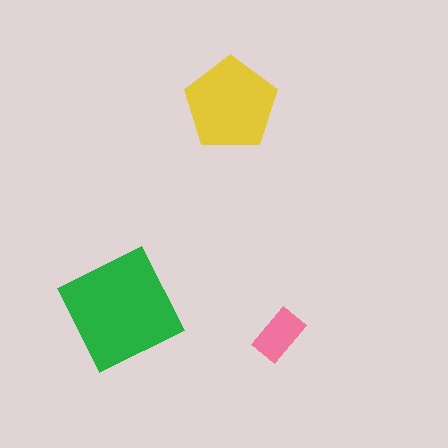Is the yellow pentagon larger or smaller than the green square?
Smaller.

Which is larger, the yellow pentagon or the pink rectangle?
The yellow pentagon.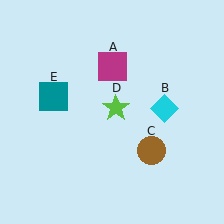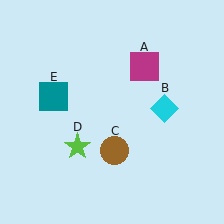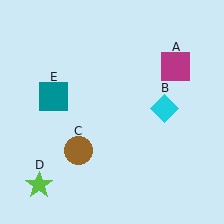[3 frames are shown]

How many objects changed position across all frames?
3 objects changed position: magenta square (object A), brown circle (object C), lime star (object D).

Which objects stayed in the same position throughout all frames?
Cyan diamond (object B) and teal square (object E) remained stationary.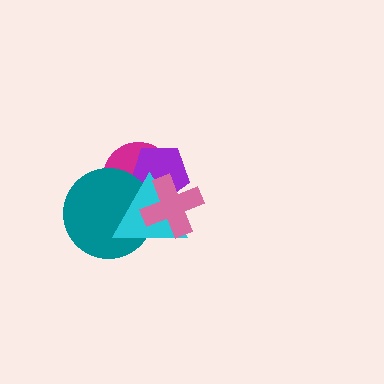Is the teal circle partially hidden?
Yes, it is partially covered by another shape.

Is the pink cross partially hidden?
No, no other shape covers it.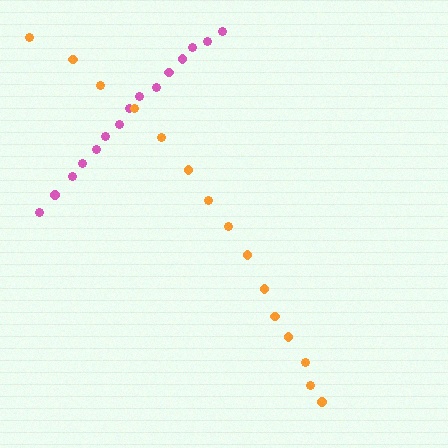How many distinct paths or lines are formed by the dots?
There are 2 distinct paths.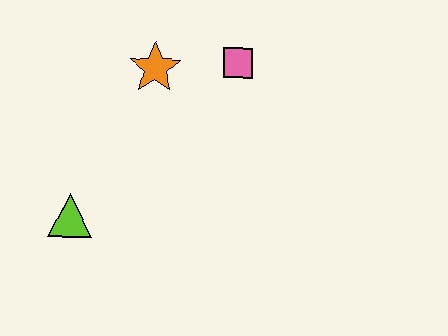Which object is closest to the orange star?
The pink square is closest to the orange star.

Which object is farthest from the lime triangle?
The pink square is farthest from the lime triangle.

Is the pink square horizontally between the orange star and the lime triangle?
No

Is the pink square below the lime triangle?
No